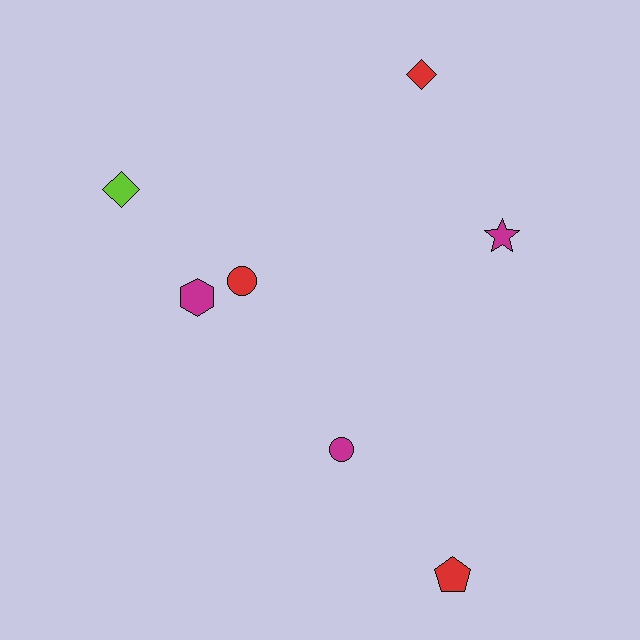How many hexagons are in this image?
There is 1 hexagon.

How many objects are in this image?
There are 7 objects.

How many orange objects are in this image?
There are no orange objects.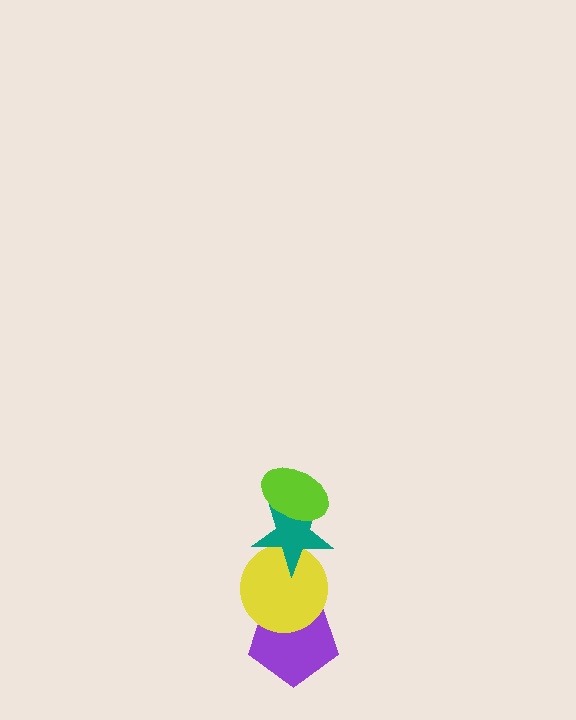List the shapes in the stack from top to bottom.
From top to bottom: the lime ellipse, the teal star, the yellow circle, the purple pentagon.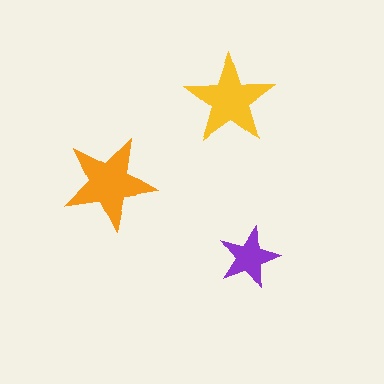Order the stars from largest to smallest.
the orange one, the yellow one, the purple one.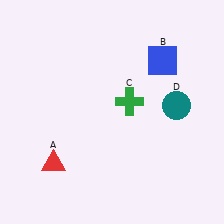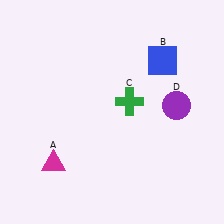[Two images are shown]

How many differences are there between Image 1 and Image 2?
There are 2 differences between the two images.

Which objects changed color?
A changed from red to magenta. D changed from teal to purple.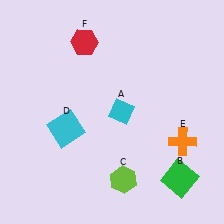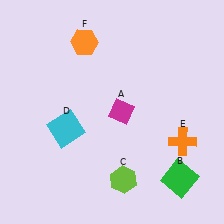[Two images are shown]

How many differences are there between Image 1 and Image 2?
There are 2 differences between the two images.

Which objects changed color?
A changed from cyan to magenta. F changed from red to orange.